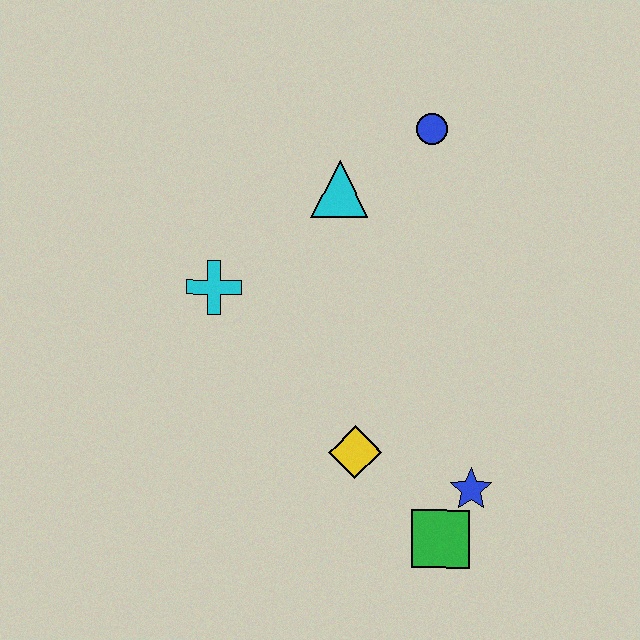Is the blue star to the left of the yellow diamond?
No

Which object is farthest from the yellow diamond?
The blue circle is farthest from the yellow diamond.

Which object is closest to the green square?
The blue star is closest to the green square.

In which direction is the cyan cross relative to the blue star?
The cyan cross is to the left of the blue star.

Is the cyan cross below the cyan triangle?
Yes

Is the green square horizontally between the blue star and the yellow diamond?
Yes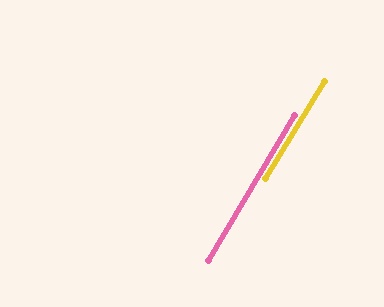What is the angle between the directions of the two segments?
Approximately 0 degrees.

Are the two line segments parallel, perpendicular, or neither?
Parallel — their directions differ by only 0.4°.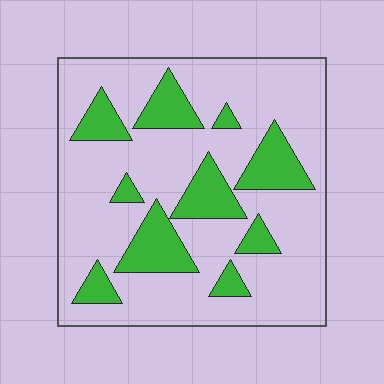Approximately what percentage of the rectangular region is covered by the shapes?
Approximately 25%.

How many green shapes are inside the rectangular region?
10.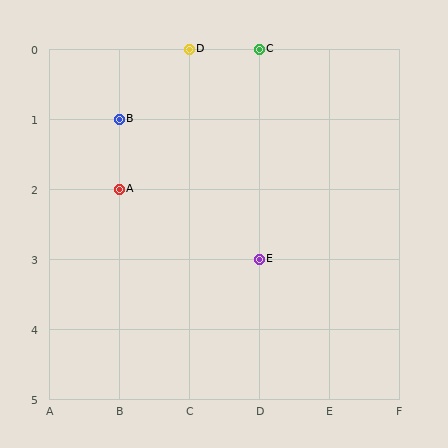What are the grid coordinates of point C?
Point C is at grid coordinates (D, 0).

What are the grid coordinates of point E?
Point E is at grid coordinates (D, 3).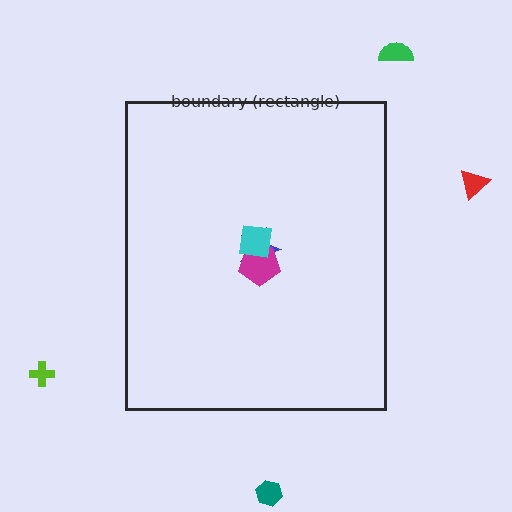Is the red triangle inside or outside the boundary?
Outside.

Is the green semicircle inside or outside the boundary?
Outside.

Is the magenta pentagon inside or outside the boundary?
Inside.